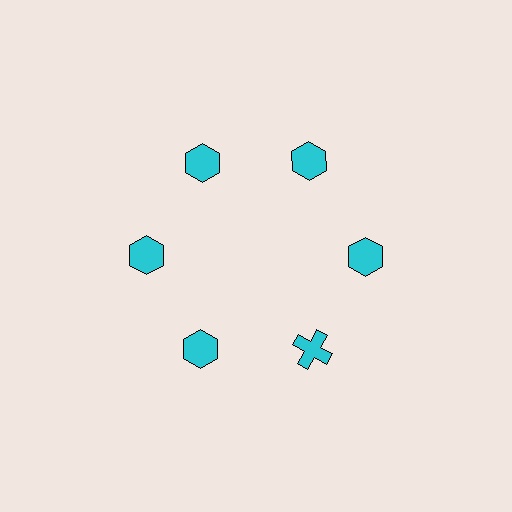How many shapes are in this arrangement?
There are 6 shapes arranged in a ring pattern.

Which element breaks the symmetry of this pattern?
The cyan cross at roughly the 5 o'clock position breaks the symmetry. All other shapes are cyan hexagons.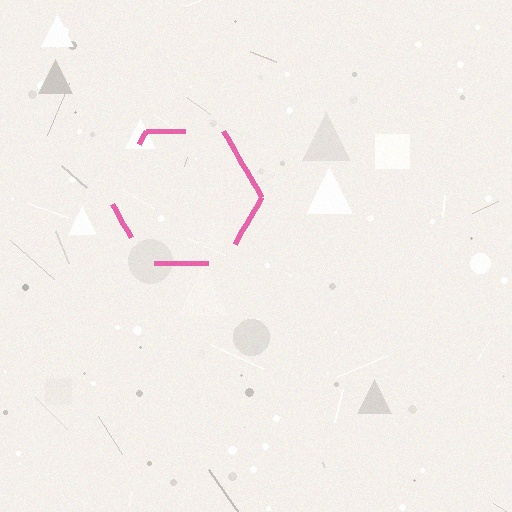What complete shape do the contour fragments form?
The contour fragments form a hexagon.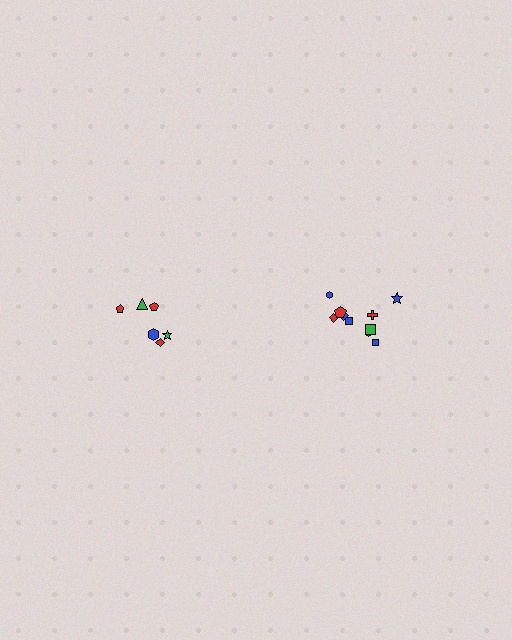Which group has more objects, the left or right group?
The right group.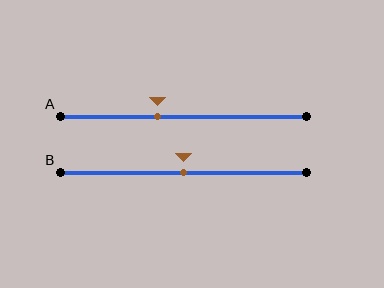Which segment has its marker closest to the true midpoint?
Segment B has its marker closest to the true midpoint.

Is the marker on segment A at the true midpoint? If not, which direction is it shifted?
No, the marker on segment A is shifted to the left by about 10% of the segment length.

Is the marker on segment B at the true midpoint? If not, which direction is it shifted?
Yes, the marker on segment B is at the true midpoint.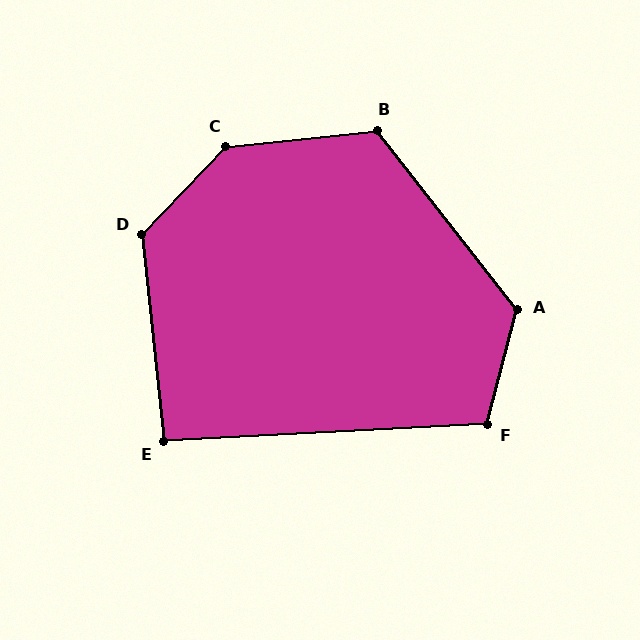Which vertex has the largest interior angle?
C, at approximately 139 degrees.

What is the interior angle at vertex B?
Approximately 122 degrees (obtuse).